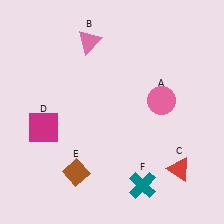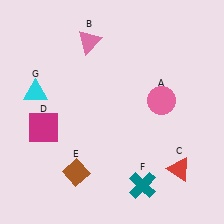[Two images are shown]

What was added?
A cyan triangle (G) was added in Image 2.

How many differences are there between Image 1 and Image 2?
There is 1 difference between the two images.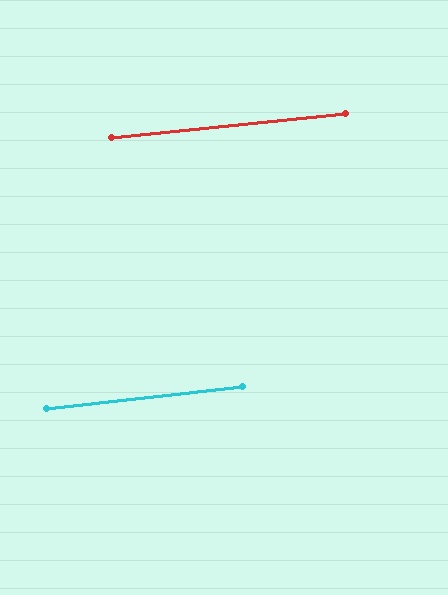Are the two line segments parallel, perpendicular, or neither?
Parallel — their directions differ by only 0.7°.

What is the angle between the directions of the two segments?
Approximately 1 degree.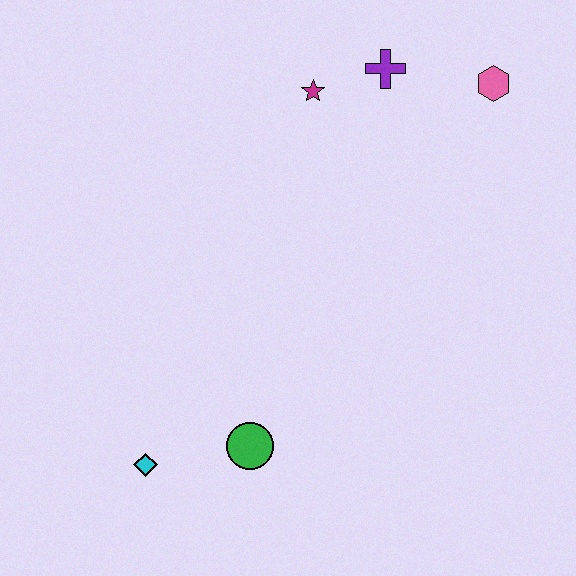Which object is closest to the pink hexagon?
The purple cross is closest to the pink hexagon.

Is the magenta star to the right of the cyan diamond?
Yes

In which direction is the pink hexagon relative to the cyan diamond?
The pink hexagon is above the cyan diamond.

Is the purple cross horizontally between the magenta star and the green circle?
No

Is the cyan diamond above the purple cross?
No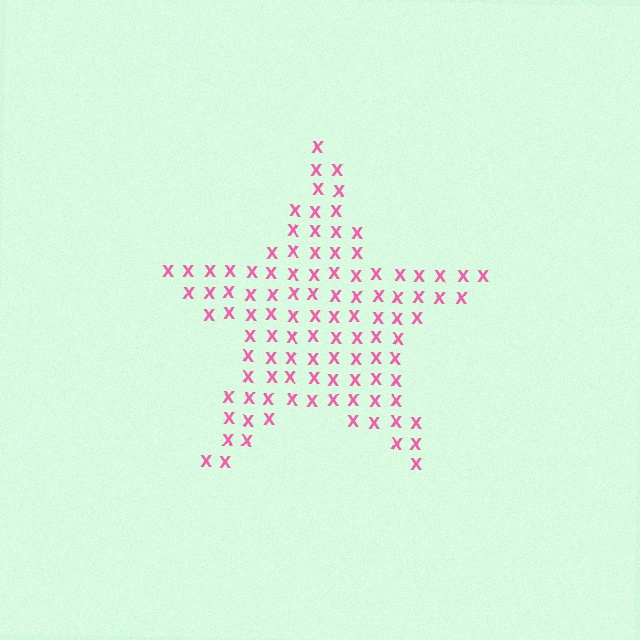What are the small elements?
The small elements are letter X's.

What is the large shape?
The large shape is a star.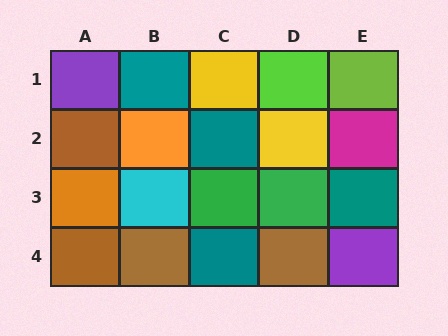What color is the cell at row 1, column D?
Lime.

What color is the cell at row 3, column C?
Green.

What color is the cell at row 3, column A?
Orange.